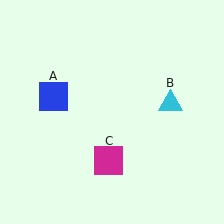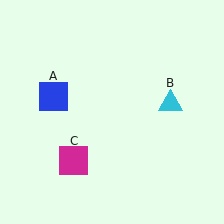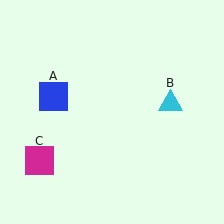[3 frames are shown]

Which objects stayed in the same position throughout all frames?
Blue square (object A) and cyan triangle (object B) remained stationary.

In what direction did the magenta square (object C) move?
The magenta square (object C) moved left.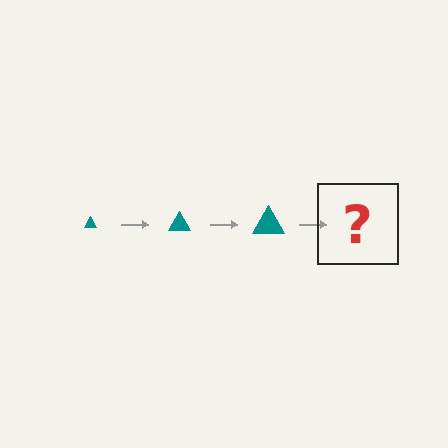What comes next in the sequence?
The next element should be a teal triangle, larger than the previous one.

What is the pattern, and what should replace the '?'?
The pattern is that the triangle gets progressively larger each step. The '?' should be a teal triangle, larger than the previous one.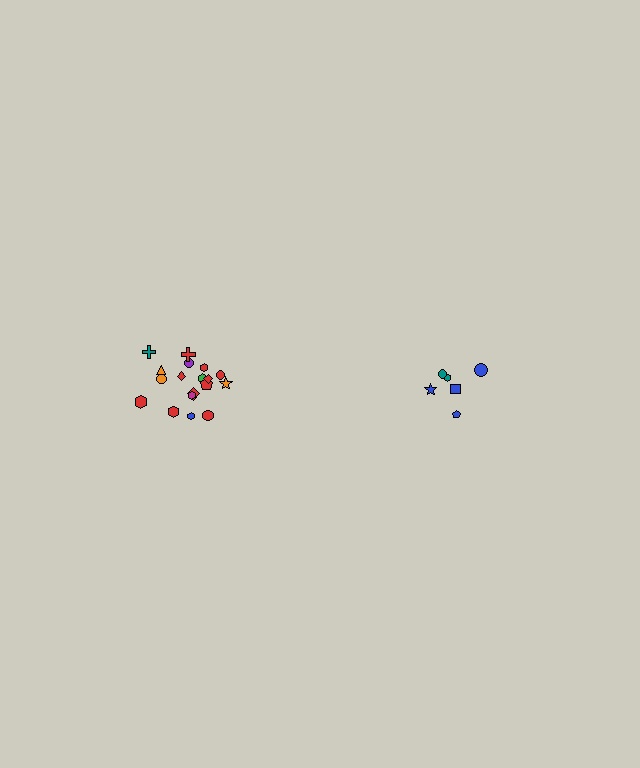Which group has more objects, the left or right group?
The left group.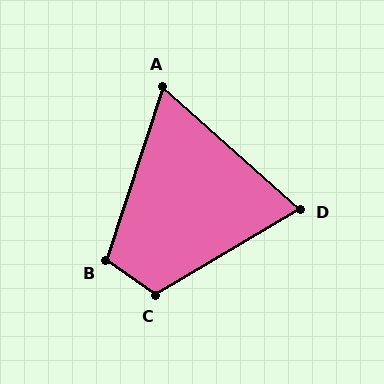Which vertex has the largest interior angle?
C, at approximately 114 degrees.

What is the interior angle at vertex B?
Approximately 107 degrees (obtuse).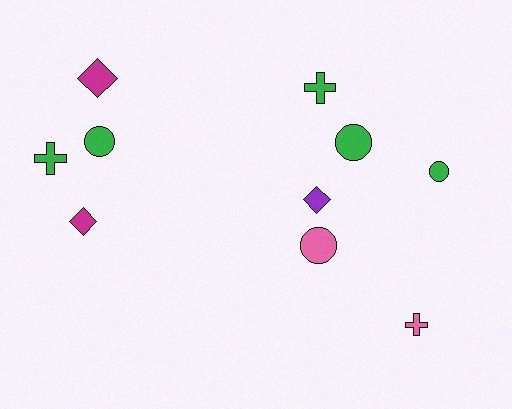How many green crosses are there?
There are 2 green crosses.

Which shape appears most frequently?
Circle, with 4 objects.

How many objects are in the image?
There are 10 objects.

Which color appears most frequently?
Green, with 5 objects.